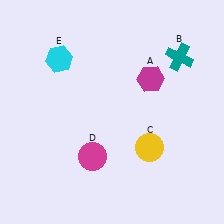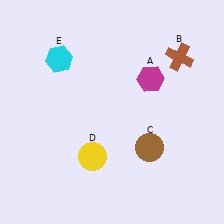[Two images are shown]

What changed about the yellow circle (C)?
In Image 1, C is yellow. In Image 2, it changed to brown.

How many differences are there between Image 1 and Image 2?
There are 3 differences between the two images.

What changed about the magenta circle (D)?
In Image 1, D is magenta. In Image 2, it changed to yellow.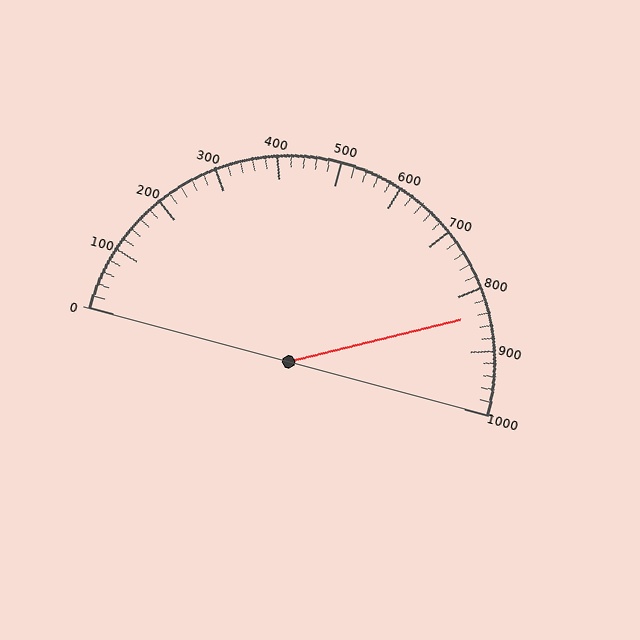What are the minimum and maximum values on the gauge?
The gauge ranges from 0 to 1000.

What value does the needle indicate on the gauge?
The needle indicates approximately 840.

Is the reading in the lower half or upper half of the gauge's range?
The reading is in the upper half of the range (0 to 1000).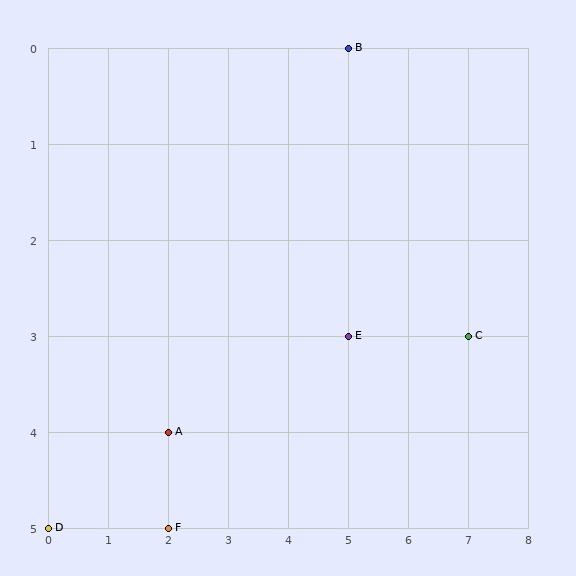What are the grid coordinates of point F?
Point F is at grid coordinates (2, 5).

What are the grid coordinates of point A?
Point A is at grid coordinates (2, 4).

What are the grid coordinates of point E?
Point E is at grid coordinates (5, 3).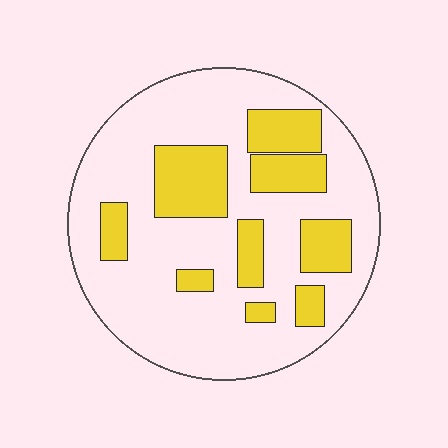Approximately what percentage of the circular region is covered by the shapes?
Approximately 25%.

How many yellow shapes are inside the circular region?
9.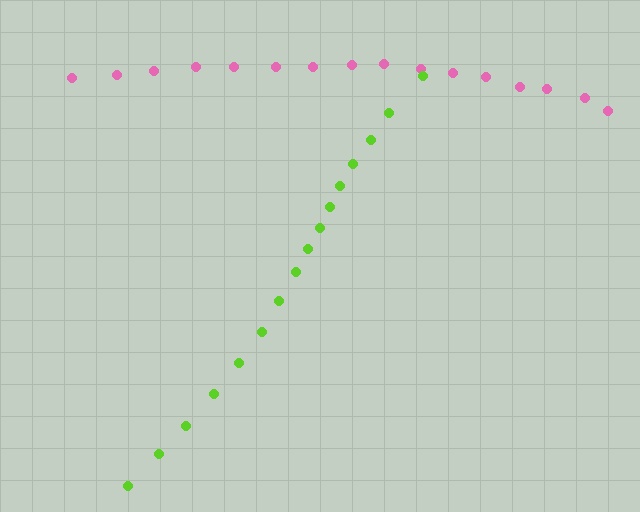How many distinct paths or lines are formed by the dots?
There are 2 distinct paths.